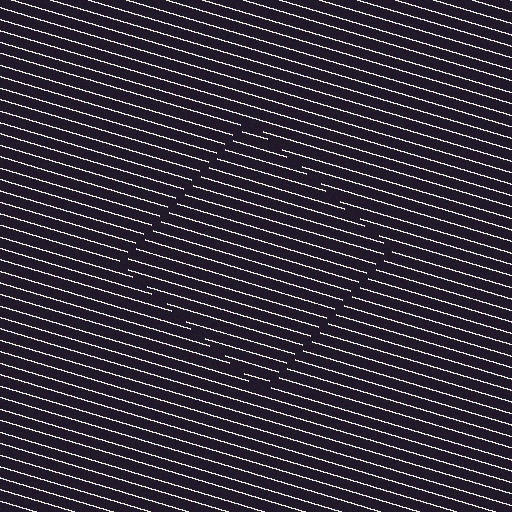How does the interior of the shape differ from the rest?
The interior of the shape contains the same grating, shifted by half a period — the contour is defined by the phase discontinuity where line-ends from the inner and outer gratings abut.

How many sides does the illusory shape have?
4 sides — the line-ends trace a square.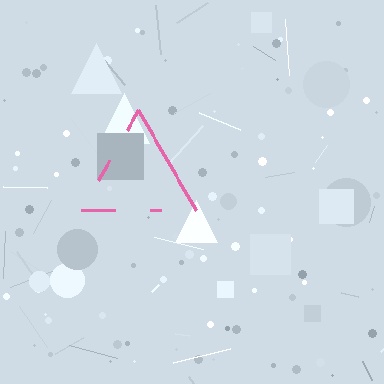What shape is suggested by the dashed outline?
The dashed outline suggests a triangle.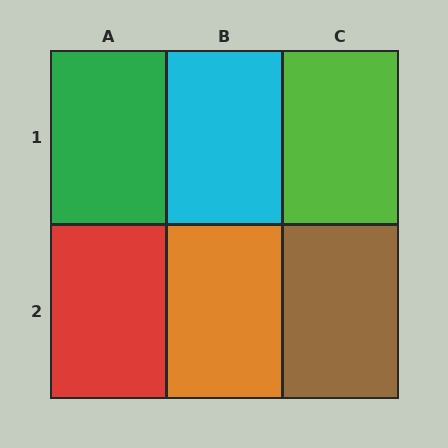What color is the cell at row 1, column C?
Lime.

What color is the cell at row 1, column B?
Cyan.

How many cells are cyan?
1 cell is cyan.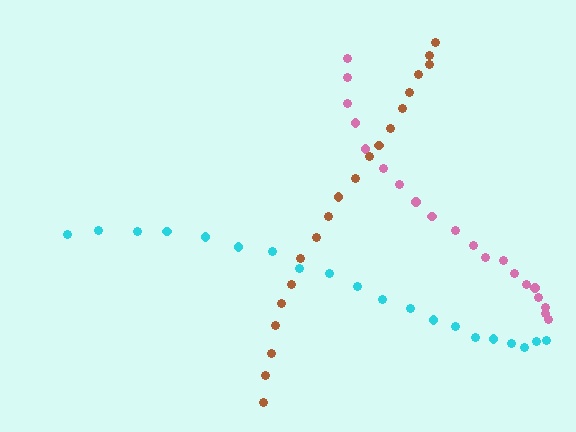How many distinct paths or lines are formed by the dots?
There are 3 distinct paths.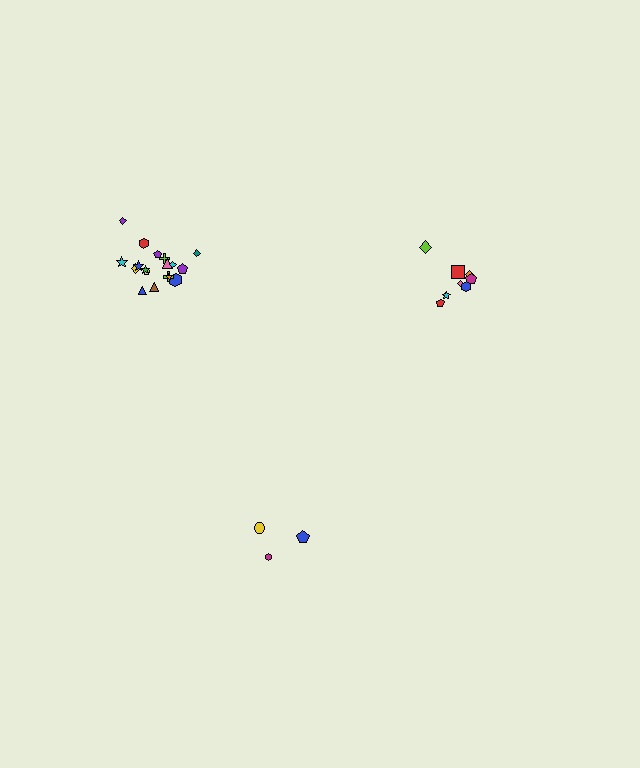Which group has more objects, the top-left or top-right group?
The top-left group.